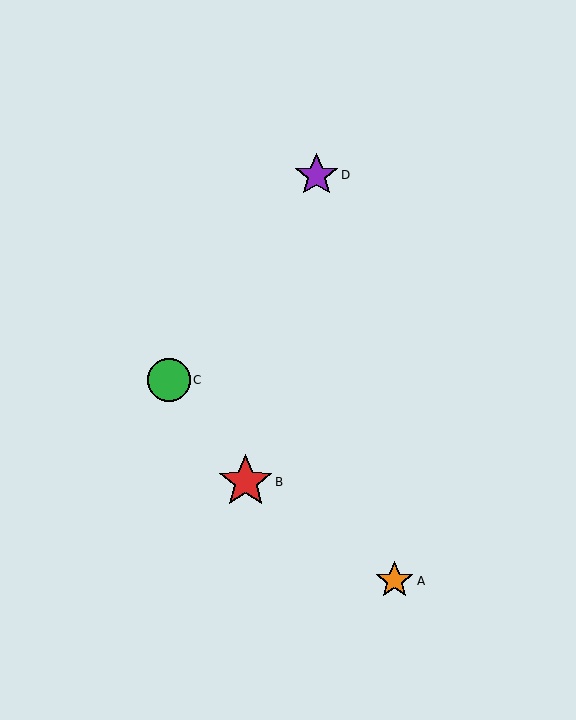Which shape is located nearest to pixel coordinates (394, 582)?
The orange star (labeled A) at (395, 581) is nearest to that location.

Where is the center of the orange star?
The center of the orange star is at (395, 581).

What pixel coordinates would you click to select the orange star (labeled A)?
Click at (395, 581) to select the orange star A.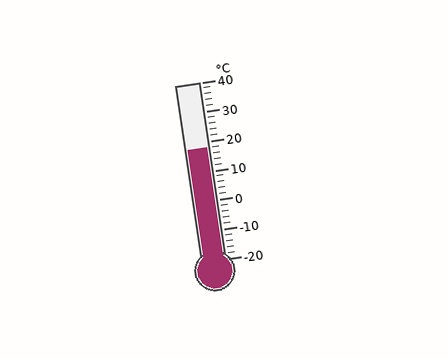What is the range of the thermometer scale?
The thermometer scale ranges from -20°C to 40°C.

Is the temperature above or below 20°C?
The temperature is below 20°C.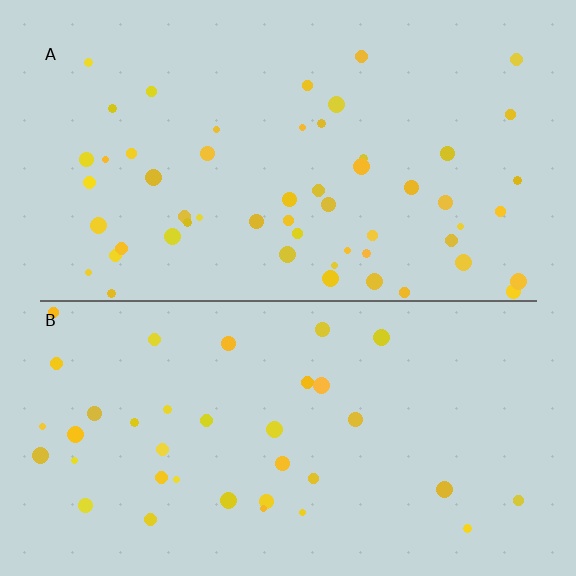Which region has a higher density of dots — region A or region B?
A (the top).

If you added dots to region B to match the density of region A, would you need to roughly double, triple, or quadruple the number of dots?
Approximately double.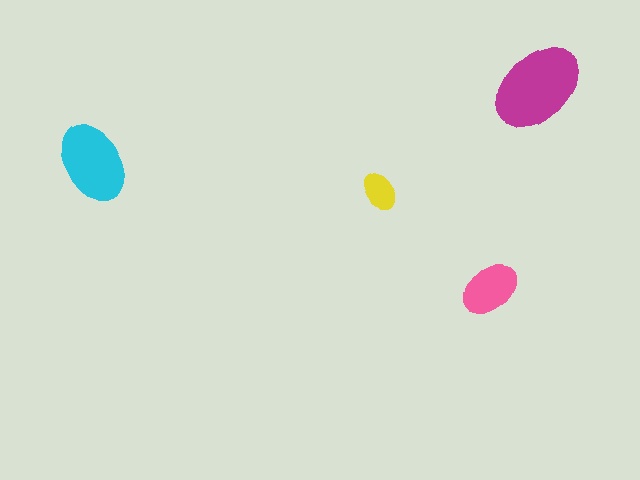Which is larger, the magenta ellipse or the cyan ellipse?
The magenta one.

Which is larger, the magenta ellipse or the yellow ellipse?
The magenta one.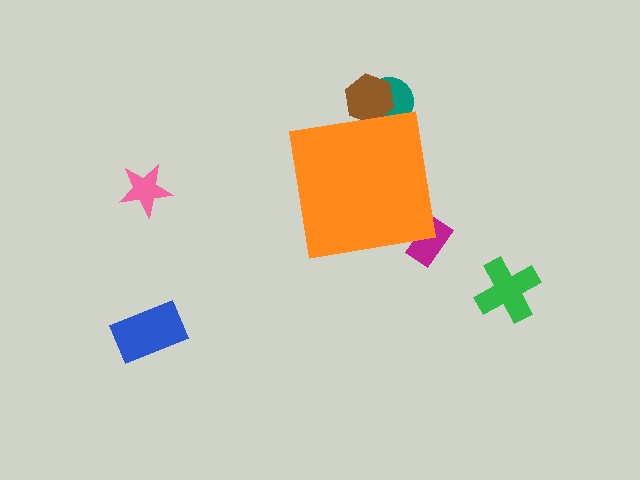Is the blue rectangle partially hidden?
No, the blue rectangle is fully visible.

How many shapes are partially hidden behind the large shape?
3 shapes are partially hidden.